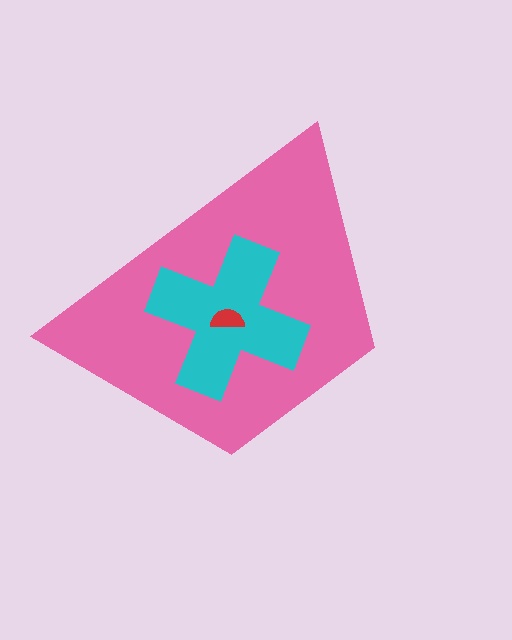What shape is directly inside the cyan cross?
The red semicircle.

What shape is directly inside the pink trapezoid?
The cyan cross.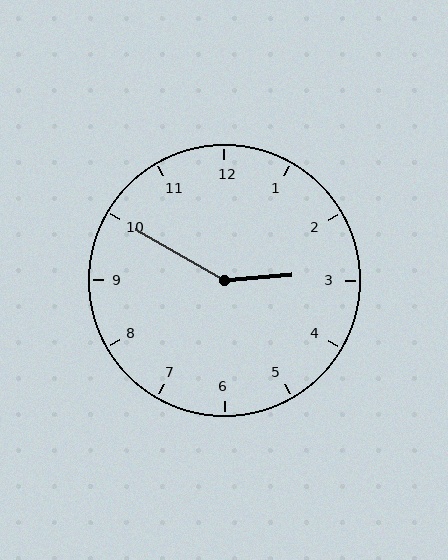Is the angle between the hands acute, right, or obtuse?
It is obtuse.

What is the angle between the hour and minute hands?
Approximately 145 degrees.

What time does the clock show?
2:50.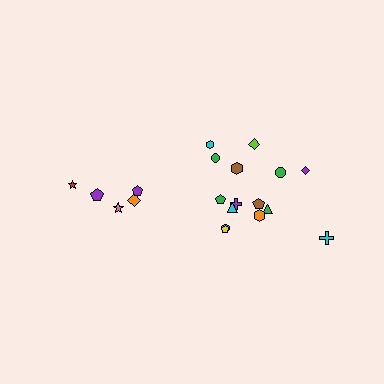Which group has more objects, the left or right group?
The right group.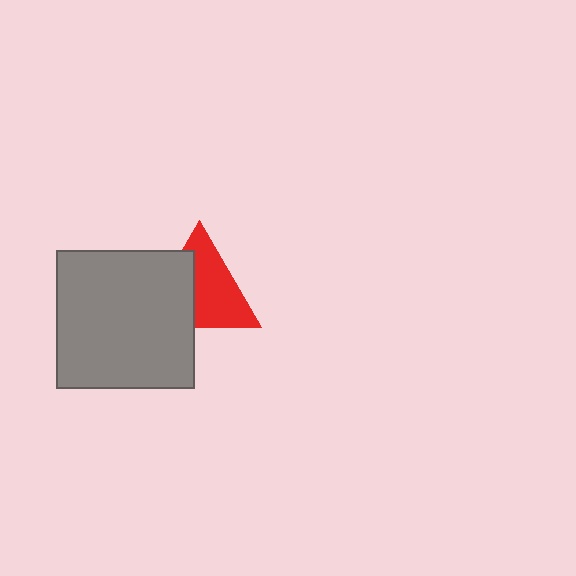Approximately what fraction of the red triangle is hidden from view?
Roughly 42% of the red triangle is hidden behind the gray square.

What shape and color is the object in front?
The object in front is a gray square.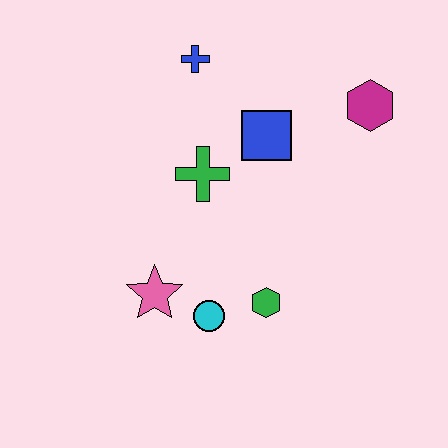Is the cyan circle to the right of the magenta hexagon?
No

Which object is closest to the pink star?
The cyan circle is closest to the pink star.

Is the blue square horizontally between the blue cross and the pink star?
No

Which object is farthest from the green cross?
The magenta hexagon is farthest from the green cross.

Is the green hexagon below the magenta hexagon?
Yes